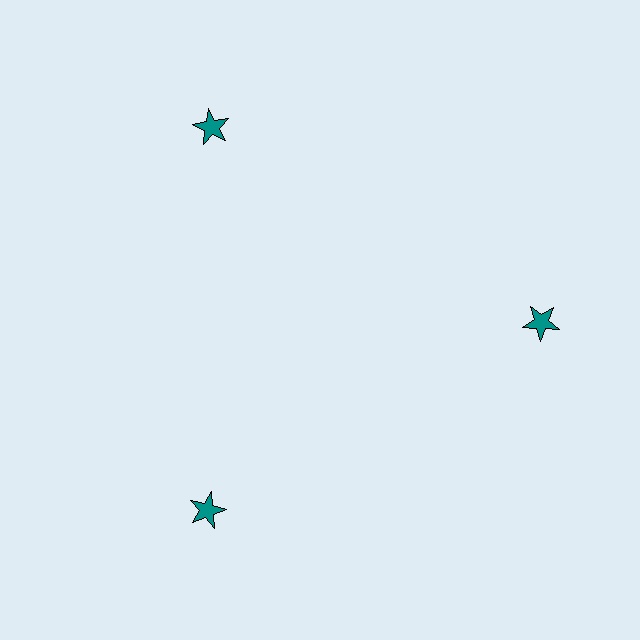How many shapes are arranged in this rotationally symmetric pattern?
There are 3 shapes, arranged in 3 groups of 1.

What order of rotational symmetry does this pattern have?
This pattern has 3-fold rotational symmetry.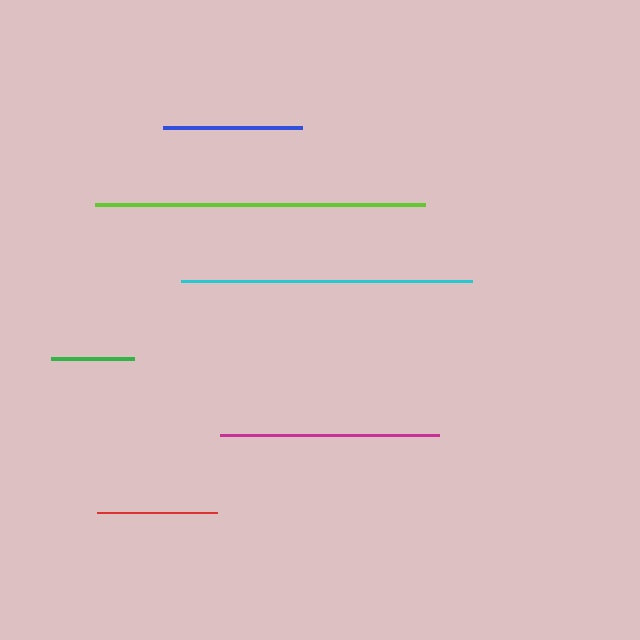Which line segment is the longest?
The lime line is the longest at approximately 330 pixels.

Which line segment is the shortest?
The green line is the shortest at approximately 83 pixels.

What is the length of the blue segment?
The blue segment is approximately 139 pixels long.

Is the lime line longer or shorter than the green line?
The lime line is longer than the green line.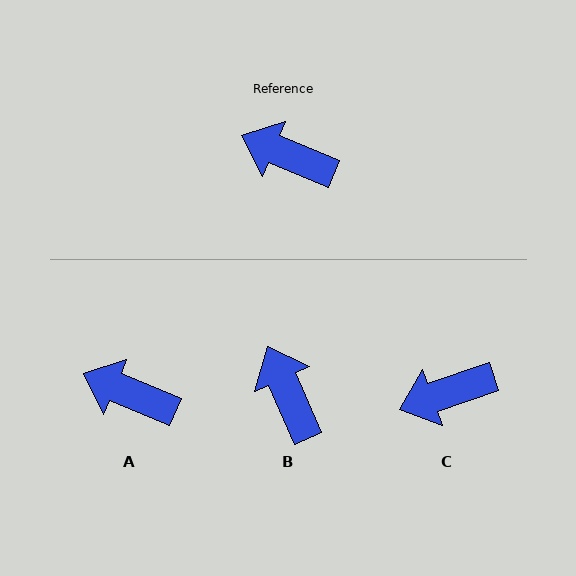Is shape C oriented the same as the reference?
No, it is off by about 42 degrees.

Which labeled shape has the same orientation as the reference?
A.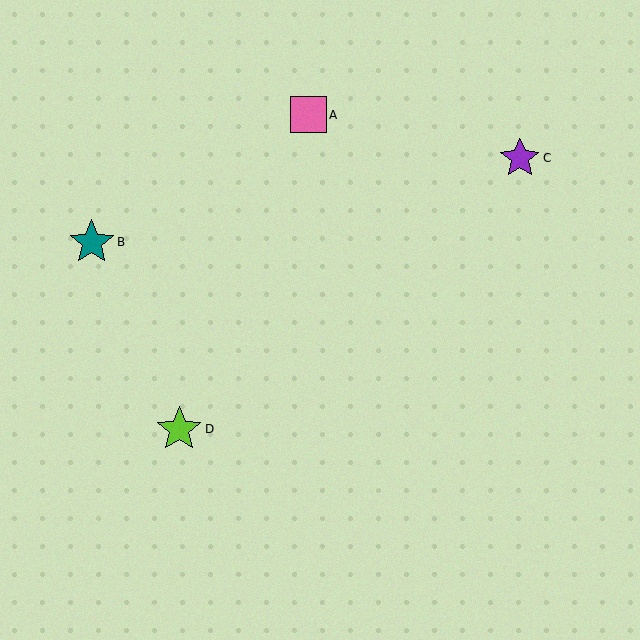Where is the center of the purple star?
The center of the purple star is at (520, 158).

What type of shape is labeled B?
Shape B is a teal star.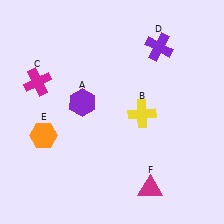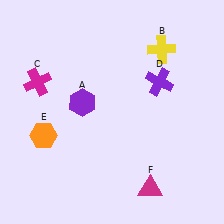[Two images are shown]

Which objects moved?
The objects that moved are: the yellow cross (B), the purple cross (D).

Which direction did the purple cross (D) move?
The purple cross (D) moved down.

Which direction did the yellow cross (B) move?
The yellow cross (B) moved up.